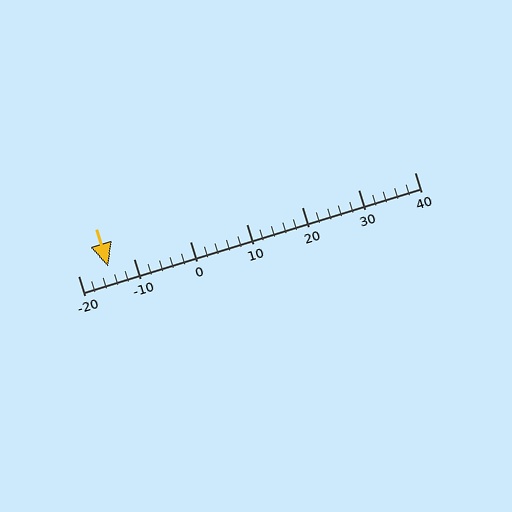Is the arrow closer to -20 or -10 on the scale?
The arrow is closer to -10.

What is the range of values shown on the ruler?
The ruler shows values from -20 to 40.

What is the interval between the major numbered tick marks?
The major tick marks are spaced 10 units apart.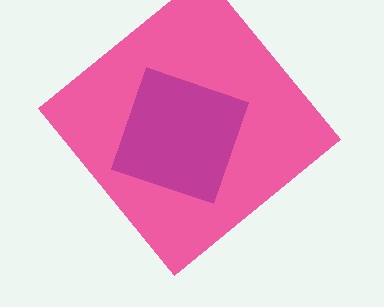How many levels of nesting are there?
2.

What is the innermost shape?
The magenta diamond.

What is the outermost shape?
The pink diamond.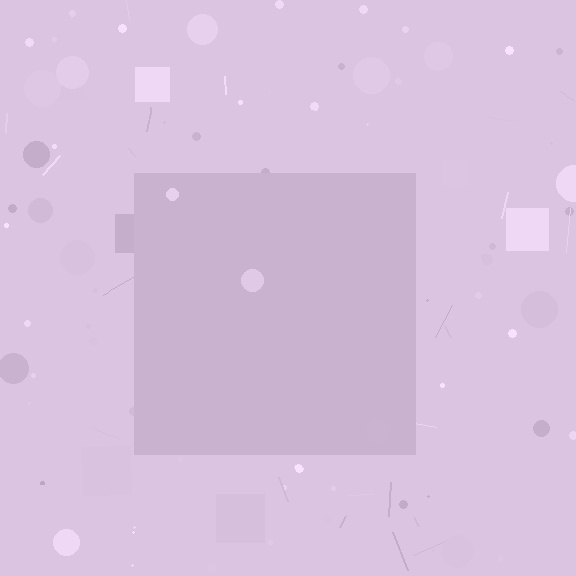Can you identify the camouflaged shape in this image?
The camouflaged shape is a square.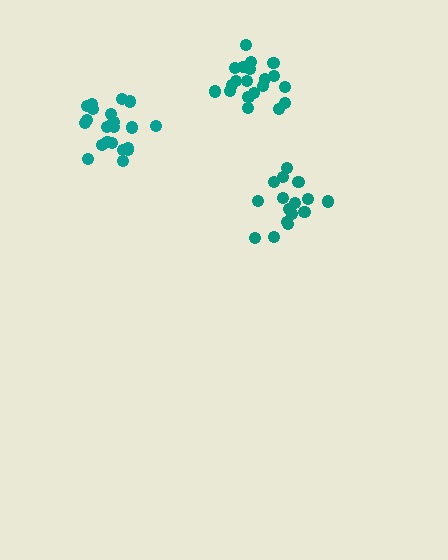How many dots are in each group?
Group 1: 21 dots, Group 2: 16 dots, Group 3: 21 dots (58 total).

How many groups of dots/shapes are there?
There are 3 groups.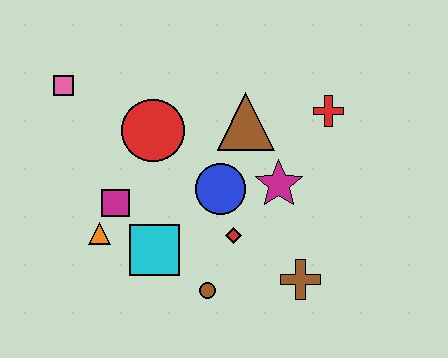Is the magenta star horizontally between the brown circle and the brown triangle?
No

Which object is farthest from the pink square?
The brown cross is farthest from the pink square.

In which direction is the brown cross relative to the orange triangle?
The brown cross is to the right of the orange triangle.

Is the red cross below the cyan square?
No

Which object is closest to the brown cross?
The red diamond is closest to the brown cross.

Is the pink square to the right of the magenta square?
No